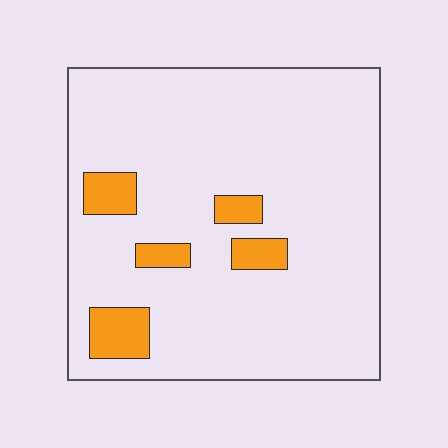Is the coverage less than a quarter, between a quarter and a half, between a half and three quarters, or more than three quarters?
Less than a quarter.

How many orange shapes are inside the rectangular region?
5.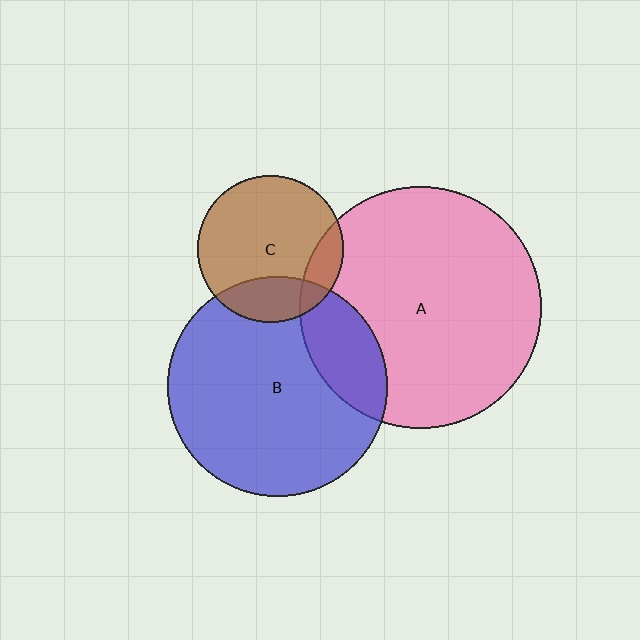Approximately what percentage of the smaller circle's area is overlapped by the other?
Approximately 15%.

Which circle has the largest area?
Circle A (pink).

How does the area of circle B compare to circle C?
Approximately 2.2 times.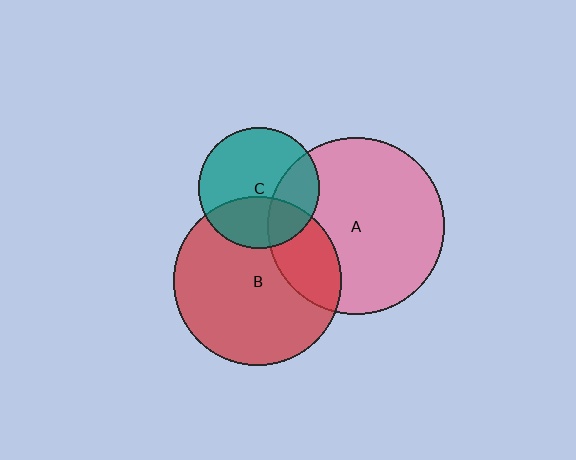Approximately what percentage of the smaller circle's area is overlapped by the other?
Approximately 25%.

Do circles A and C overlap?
Yes.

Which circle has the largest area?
Circle A (pink).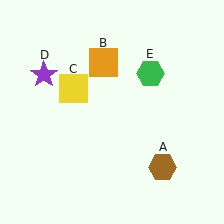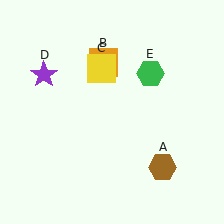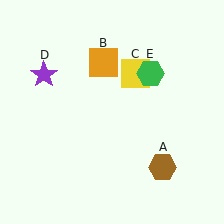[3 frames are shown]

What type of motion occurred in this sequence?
The yellow square (object C) rotated clockwise around the center of the scene.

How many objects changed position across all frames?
1 object changed position: yellow square (object C).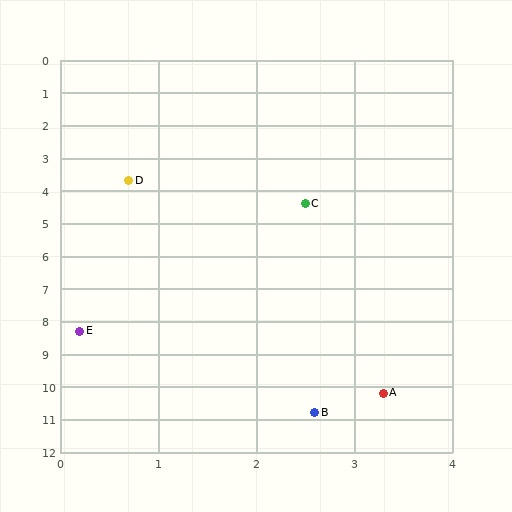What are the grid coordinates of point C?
Point C is at approximately (2.5, 4.4).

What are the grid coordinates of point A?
Point A is at approximately (3.3, 10.2).